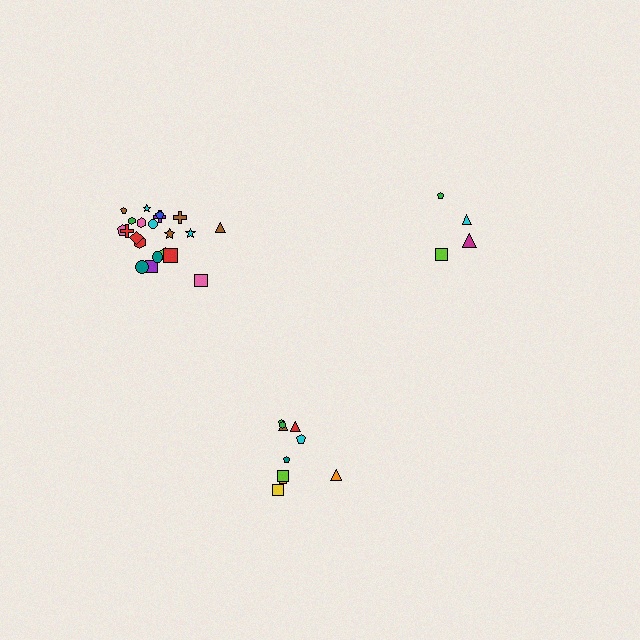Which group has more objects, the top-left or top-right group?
The top-left group.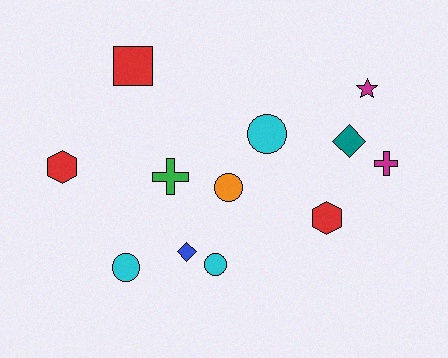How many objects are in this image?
There are 12 objects.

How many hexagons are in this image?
There are 2 hexagons.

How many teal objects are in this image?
There is 1 teal object.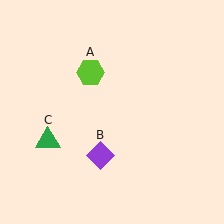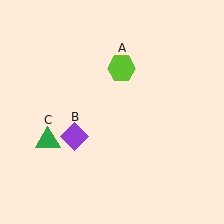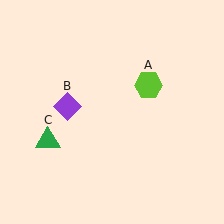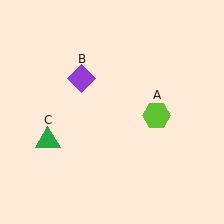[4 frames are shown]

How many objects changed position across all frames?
2 objects changed position: lime hexagon (object A), purple diamond (object B).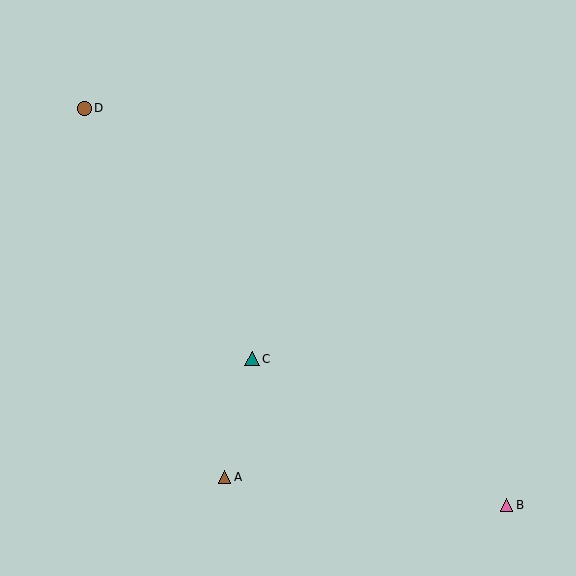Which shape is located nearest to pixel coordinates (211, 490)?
The brown triangle (labeled A) at (224, 477) is nearest to that location.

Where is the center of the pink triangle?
The center of the pink triangle is at (507, 505).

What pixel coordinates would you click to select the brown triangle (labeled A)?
Click at (224, 477) to select the brown triangle A.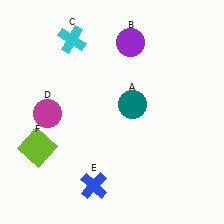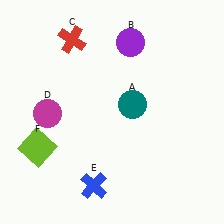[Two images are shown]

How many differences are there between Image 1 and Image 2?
There is 1 difference between the two images.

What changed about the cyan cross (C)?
In Image 1, C is cyan. In Image 2, it changed to red.